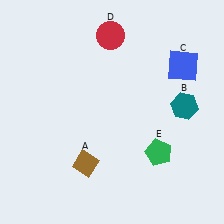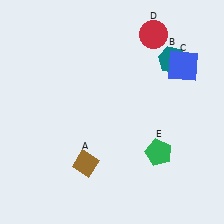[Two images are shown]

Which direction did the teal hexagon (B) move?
The teal hexagon (B) moved up.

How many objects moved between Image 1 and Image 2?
2 objects moved between the two images.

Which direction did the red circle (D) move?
The red circle (D) moved right.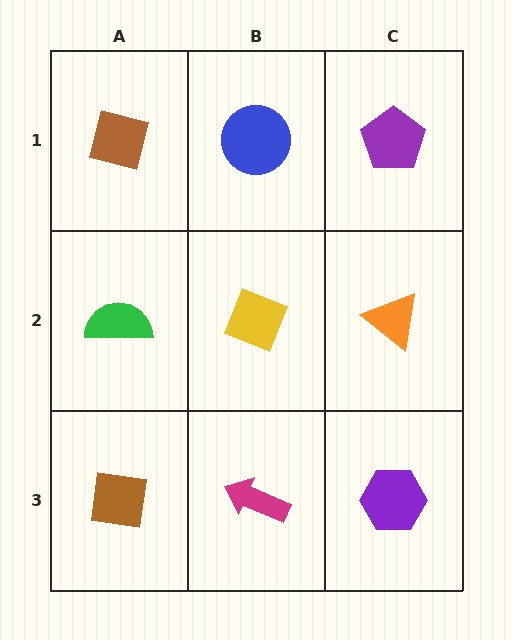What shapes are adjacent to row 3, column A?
A green semicircle (row 2, column A), a magenta arrow (row 3, column B).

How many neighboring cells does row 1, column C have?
2.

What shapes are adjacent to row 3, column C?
An orange triangle (row 2, column C), a magenta arrow (row 3, column B).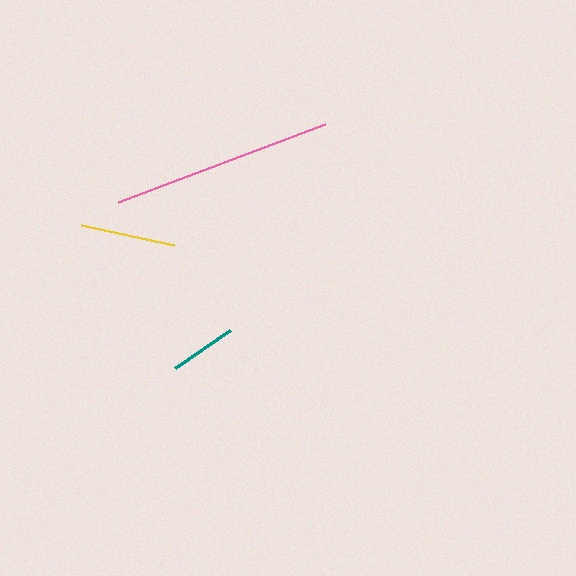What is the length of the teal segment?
The teal segment is approximately 66 pixels long.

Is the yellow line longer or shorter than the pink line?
The pink line is longer than the yellow line.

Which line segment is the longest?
The pink line is the longest at approximately 220 pixels.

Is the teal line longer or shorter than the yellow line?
The yellow line is longer than the teal line.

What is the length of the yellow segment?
The yellow segment is approximately 95 pixels long.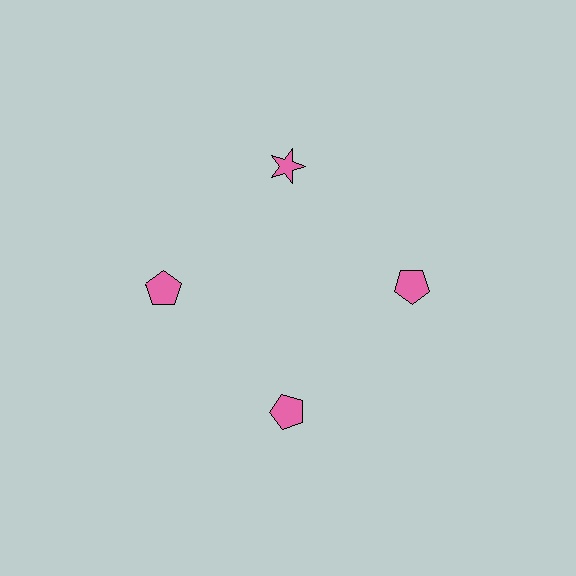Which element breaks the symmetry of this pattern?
The pink star at roughly the 12 o'clock position breaks the symmetry. All other shapes are pink pentagons.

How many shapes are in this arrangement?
There are 4 shapes arranged in a ring pattern.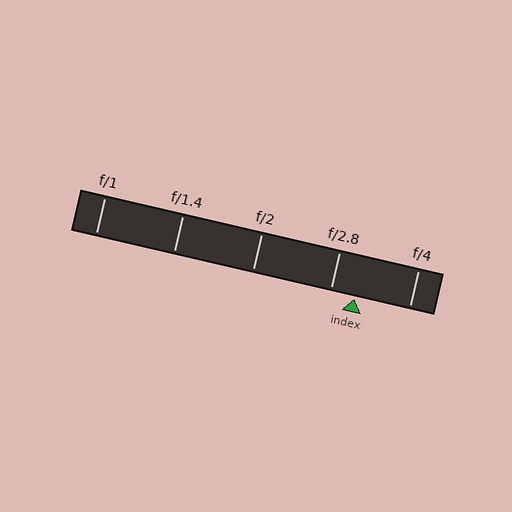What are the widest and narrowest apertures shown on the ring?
The widest aperture shown is f/1 and the narrowest is f/4.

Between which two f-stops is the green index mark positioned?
The index mark is between f/2.8 and f/4.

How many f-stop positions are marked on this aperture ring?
There are 5 f-stop positions marked.